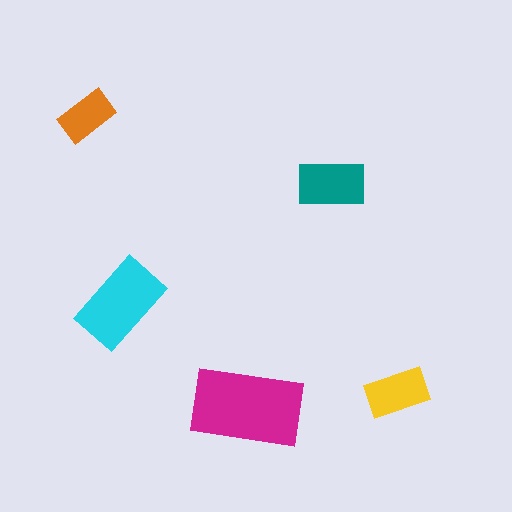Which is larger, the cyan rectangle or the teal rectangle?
The cyan one.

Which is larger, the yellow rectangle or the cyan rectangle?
The cyan one.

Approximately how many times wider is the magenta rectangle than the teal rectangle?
About 1.5 times wider.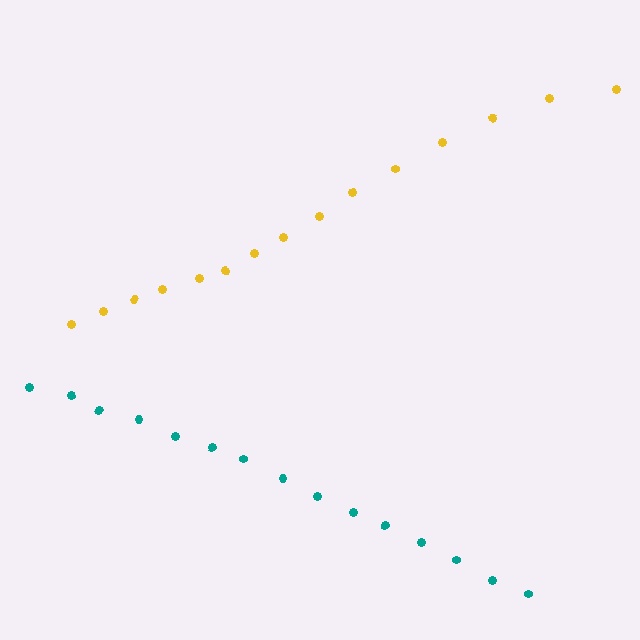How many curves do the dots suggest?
There are 2 distinct paths.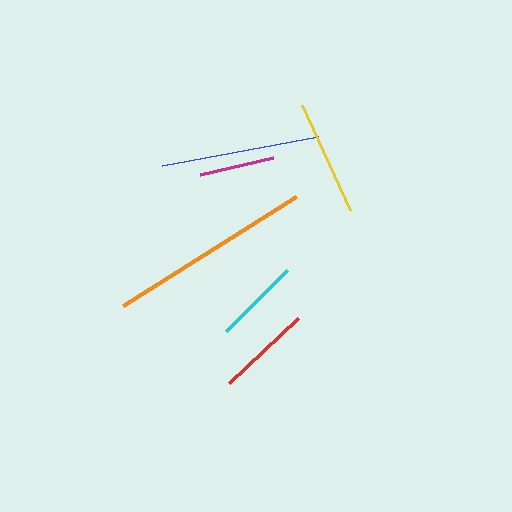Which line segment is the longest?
The orange line is the longest at approximately 204 pixels.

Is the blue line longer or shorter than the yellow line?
The blue line is longer than the yellow line.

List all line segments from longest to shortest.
From longest to shortest: orange, blue, yellow, red, cyan, magenta.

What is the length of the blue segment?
The blue segment is approximately 159 pixels long.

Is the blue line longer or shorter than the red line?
The blue line is longer than the red line.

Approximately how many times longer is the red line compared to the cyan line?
The red line is approximately 1.1 times the length of the cyan line.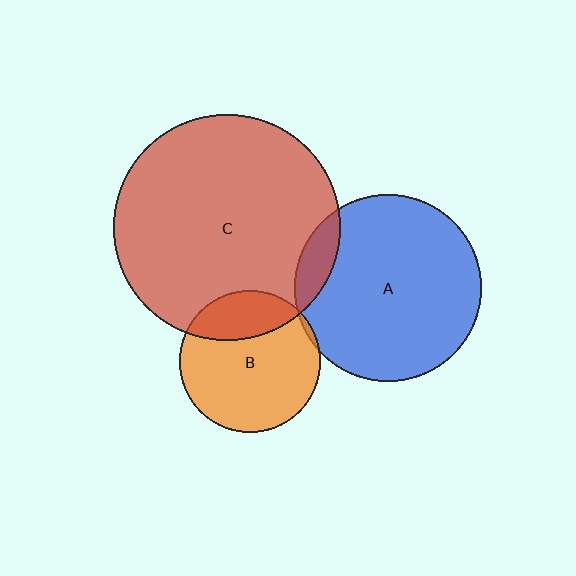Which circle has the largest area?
Circle C (red).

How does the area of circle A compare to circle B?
Approximately 1.7 times.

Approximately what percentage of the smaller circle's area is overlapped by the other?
Approximately 5%.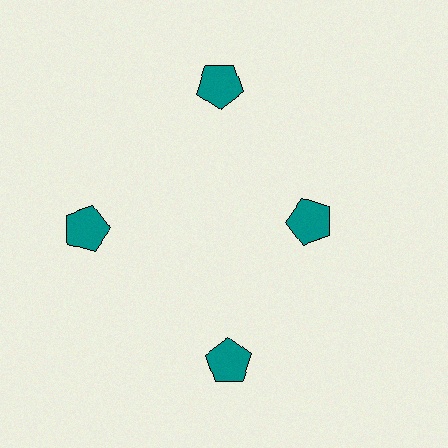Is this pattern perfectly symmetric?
No. The 4 teal pentagons are arranged in a ring, but one element near the 3 o'clock position is pulled inward toward the center, breaking the 4-fold rotational symmetry.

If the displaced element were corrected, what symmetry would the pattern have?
It would have 4-fold rotational symmetry — the pattern would map onto itself every 90 degrees.